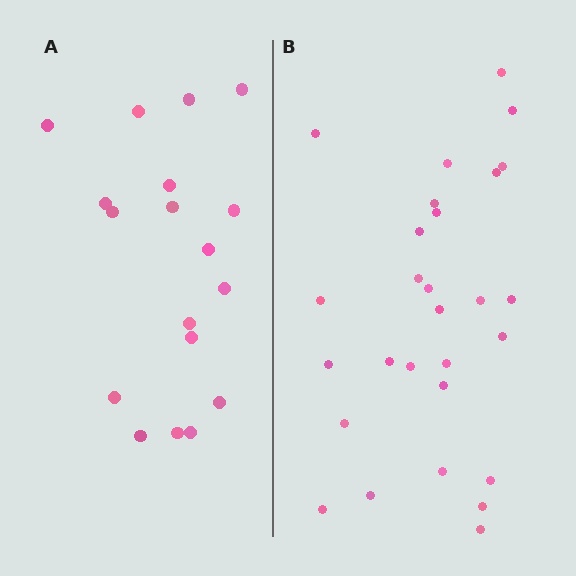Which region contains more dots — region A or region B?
Region B (the right region) has more dots.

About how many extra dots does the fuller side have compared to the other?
Region B has roughly 10 or so more dots than region A.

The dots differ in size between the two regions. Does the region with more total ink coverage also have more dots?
No. Region A has more total ink coverage because its dots are larger, but region B actually contains more individual dots. Total area can be misleading — the number of items is what matters here.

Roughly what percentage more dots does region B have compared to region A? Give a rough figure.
About 55% more.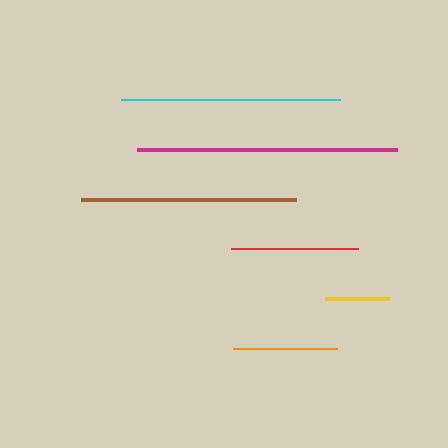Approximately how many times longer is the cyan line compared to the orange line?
The cyan line is approximately 2.1 times the length of the orange line.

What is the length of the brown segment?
The brown segment is approximately 216 pixels long.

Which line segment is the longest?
The magenta line is the longest at approximately 259 pixels.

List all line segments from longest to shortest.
From longest to shortest: magenta, cyan, brown, red, orange, yellow.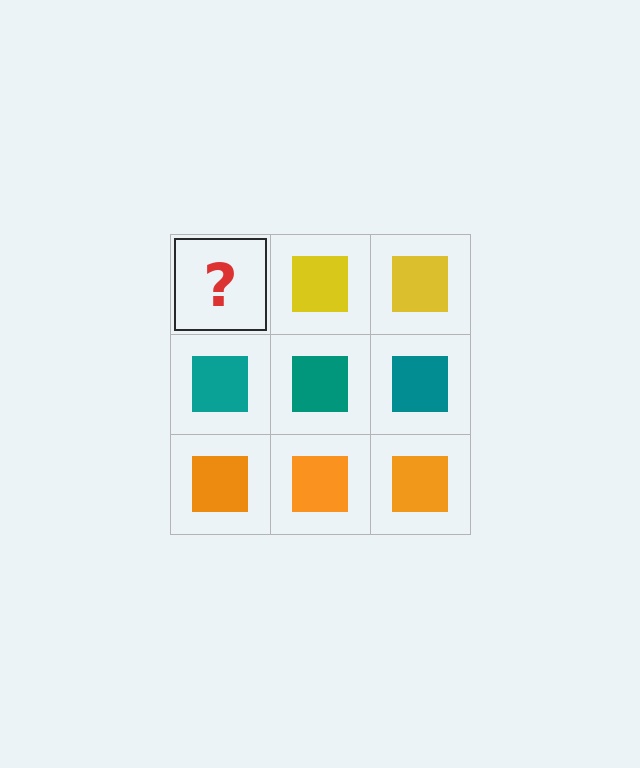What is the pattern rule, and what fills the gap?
The rule is that each row has a consistent color. The gap should be filled with a yellow square.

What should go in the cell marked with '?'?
The missing cell should contain a yellow square.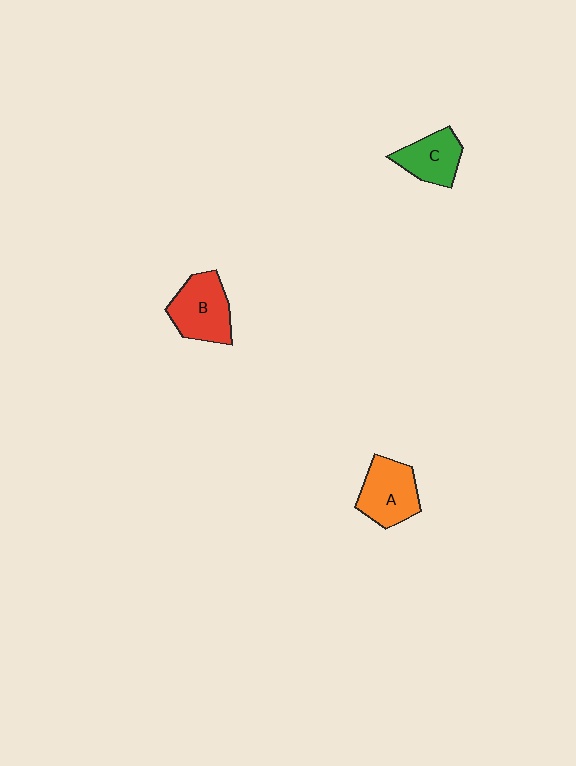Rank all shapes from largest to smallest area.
From largest to smallest: B (red), A (orange), C (green).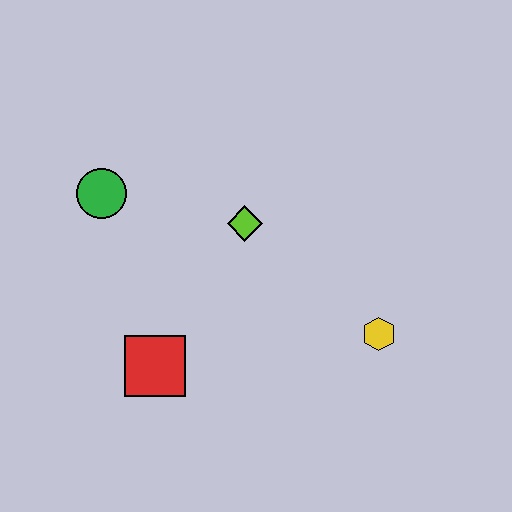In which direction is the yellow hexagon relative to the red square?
The yellow hexagon is to the right of the red square.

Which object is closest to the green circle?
The lime diamond is closest to the green circle.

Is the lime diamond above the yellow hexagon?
Yes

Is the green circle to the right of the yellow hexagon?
No